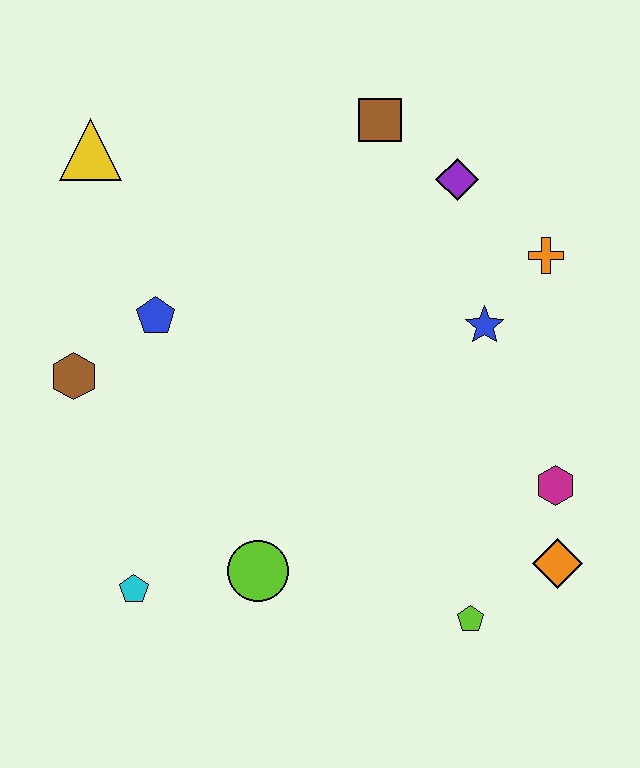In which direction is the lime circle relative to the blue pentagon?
The lime circle is below the blue pentagon.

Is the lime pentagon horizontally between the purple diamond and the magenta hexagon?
Yes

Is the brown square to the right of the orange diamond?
No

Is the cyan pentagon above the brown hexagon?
No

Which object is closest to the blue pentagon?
The brown hexagon is closest to the blue pentagon.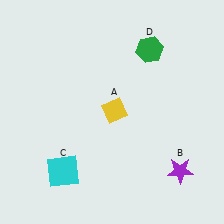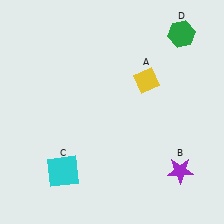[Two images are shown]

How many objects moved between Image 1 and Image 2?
2 objects moved between the two images.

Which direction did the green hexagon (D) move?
The green hexagon (D) moved right.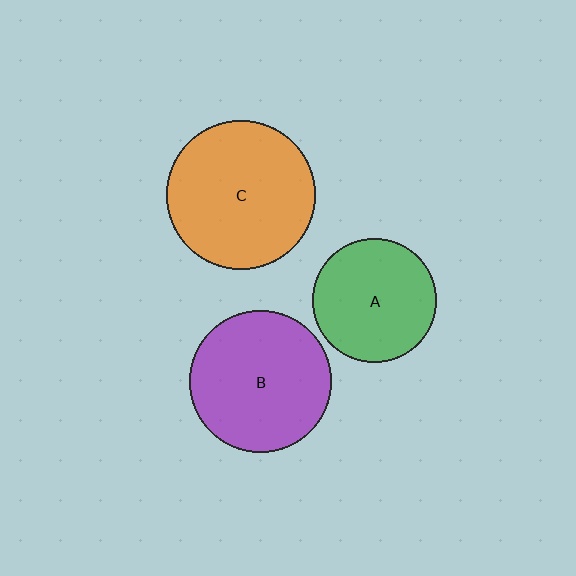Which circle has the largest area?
Circle C (orange).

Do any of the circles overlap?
No, none of the circles overlap.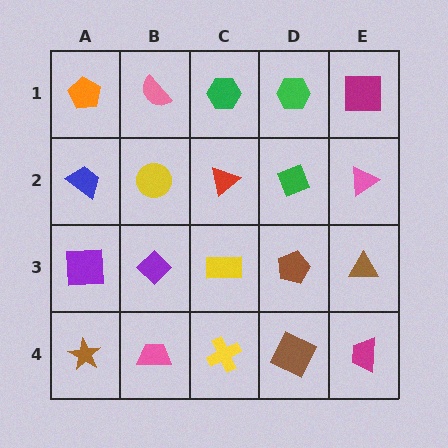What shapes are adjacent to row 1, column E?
A pink triangle (row 2, column E), a green hexagon (row 1, column D).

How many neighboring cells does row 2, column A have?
3.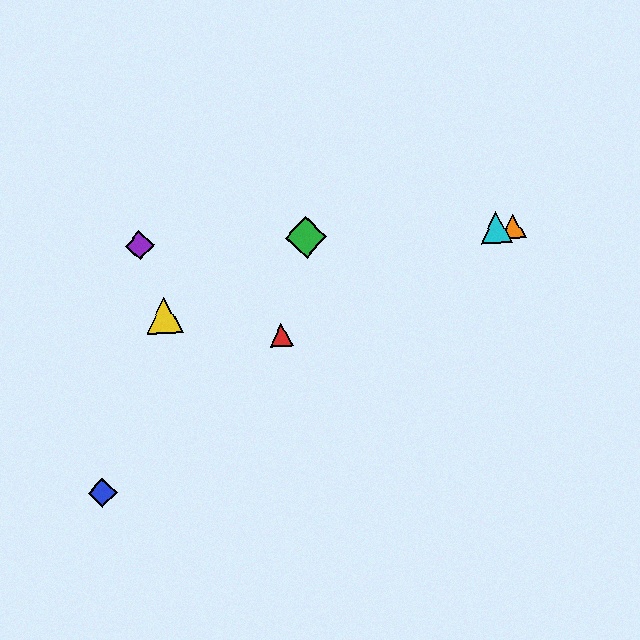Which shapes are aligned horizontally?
The green diamond, the purple diamond, the orange triangle, the cyan triangle are aligned horizontally.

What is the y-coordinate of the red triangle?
The red triangle is at y≈335.